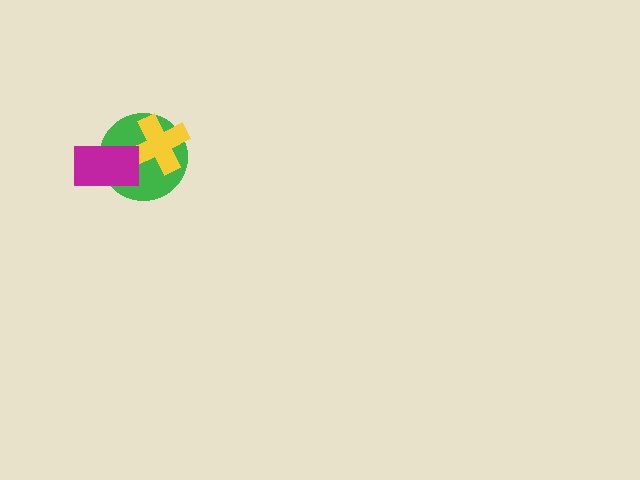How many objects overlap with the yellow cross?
1 object overlaps with the yellow cross.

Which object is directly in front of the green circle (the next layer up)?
The yellow cross is directly in front of the green circle.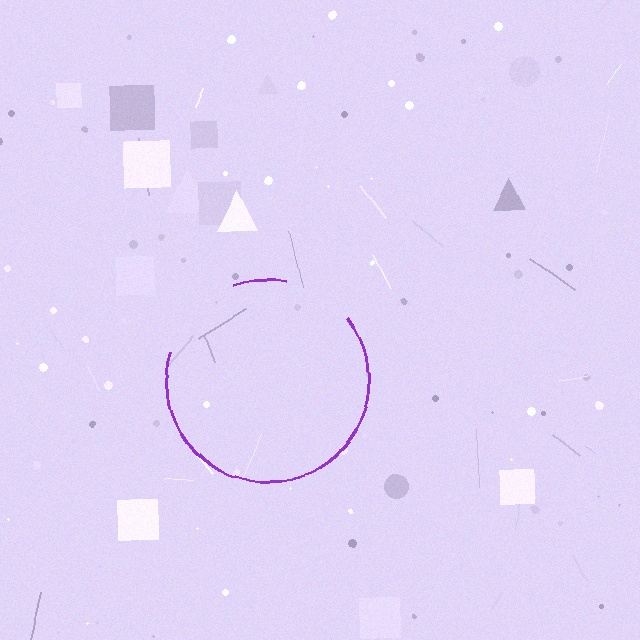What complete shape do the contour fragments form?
The contour fragments form a circle.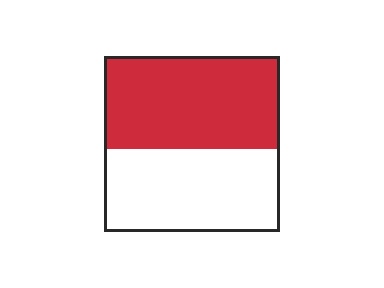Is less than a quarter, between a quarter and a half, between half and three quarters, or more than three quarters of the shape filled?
Between half and three quarters.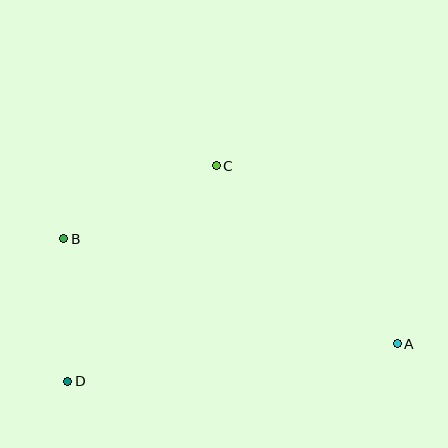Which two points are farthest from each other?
Points A and B are farthest from each other.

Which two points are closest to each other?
Points B and D are closest to each other.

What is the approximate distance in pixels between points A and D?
The distance between A and D is approximately 332 pixels.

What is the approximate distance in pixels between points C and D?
The distance between C and D is approximately 262 pixels.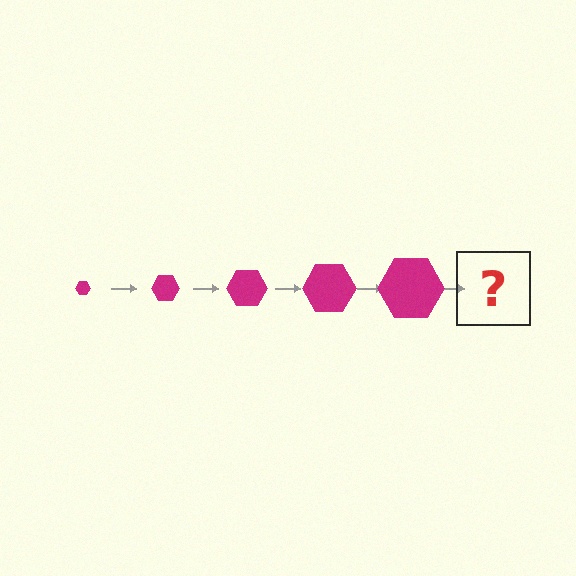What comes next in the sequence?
The next element should be a magenta hexagon, larger than the previous one.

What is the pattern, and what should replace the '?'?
The pattern is that the hexagon gets progressively larger each step. The '?' should be a magenta hexagon, larger than the previous one.